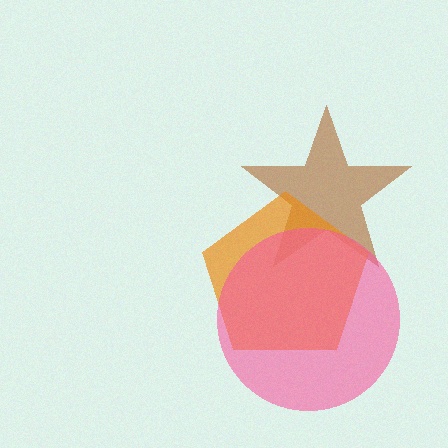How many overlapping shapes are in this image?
There are 3 overlapping shapes in the image.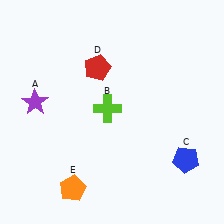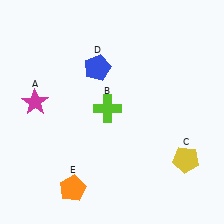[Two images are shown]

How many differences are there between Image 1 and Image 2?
There are 3 differences between the two images.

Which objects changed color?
A changed from purple to magenta. C changed from blue to yellow. D changed from red to blue.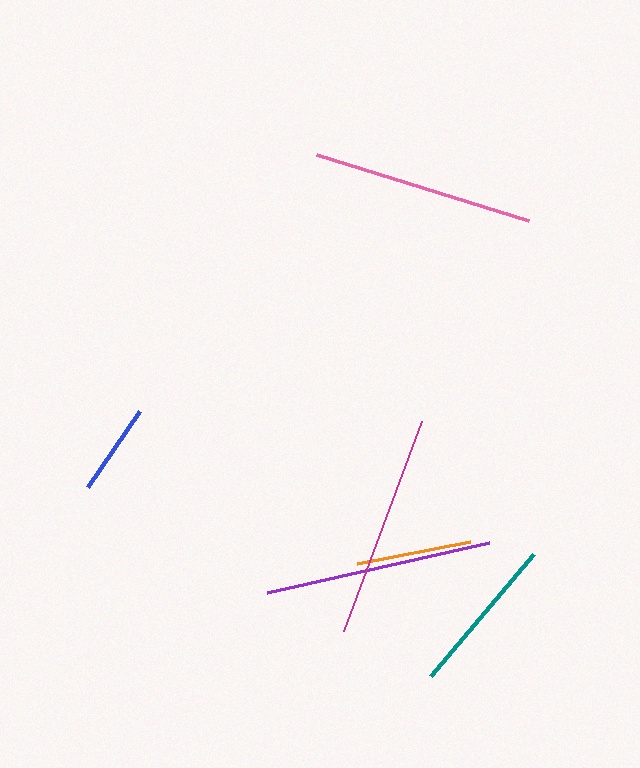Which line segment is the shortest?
The blue line is the shortest at approximately 92 pixels.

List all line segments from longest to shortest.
From longest to shortest: purple, magenta, pink, teal, orange, blue.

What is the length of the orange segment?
The orange segment is approximately 115 pixels long.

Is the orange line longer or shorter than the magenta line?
The magenta line is longer than the orange line.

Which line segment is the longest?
The purple line is the longest at approximately 228 pixels.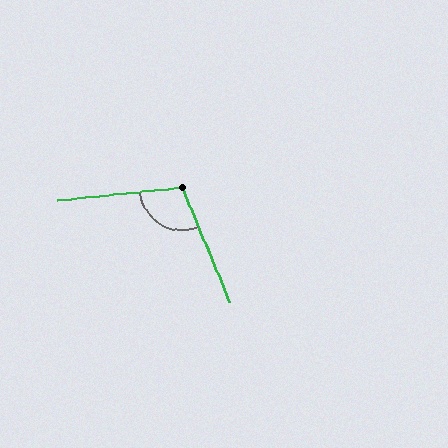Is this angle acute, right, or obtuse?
It is obtuse.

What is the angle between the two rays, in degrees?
Approximately 107 degrees.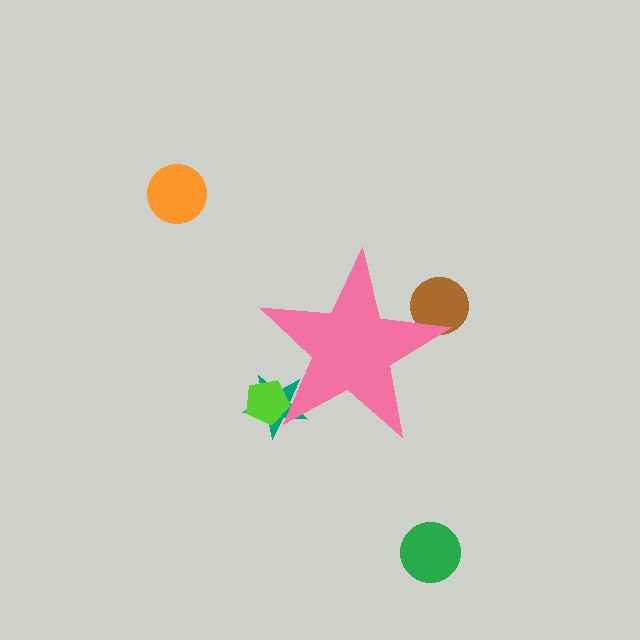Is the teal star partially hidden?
Yes, the teal star is partially hidden behind the pink star.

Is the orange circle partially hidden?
No, the orange circle is fully visible.